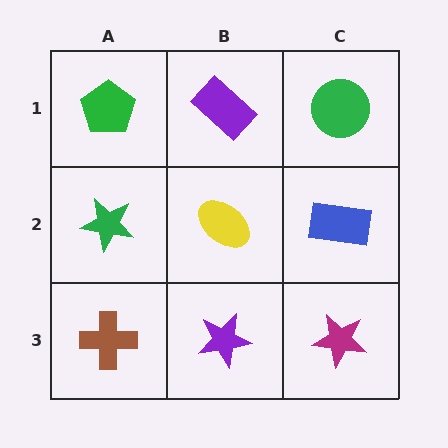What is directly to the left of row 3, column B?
A brown cross.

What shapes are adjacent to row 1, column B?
A yellow ellipse (row 2, column B), a green pentagon (row 1, column A), a green circle (row 1, column C).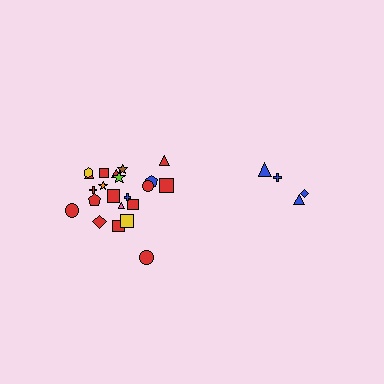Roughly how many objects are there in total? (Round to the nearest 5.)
Roughly 25 objects in total.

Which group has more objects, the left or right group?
The left group.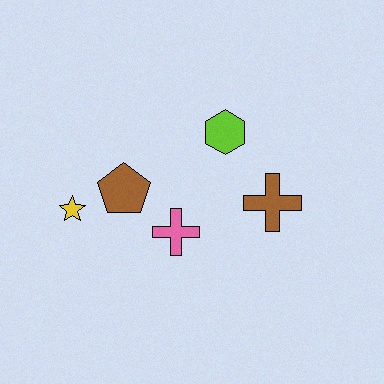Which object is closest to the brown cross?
The lime hexagon is closest to the brown cross.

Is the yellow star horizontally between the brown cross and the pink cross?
No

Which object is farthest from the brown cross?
The yellow star is farthest from the brown cross.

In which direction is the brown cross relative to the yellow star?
The brown cross is to the right of the yellow star.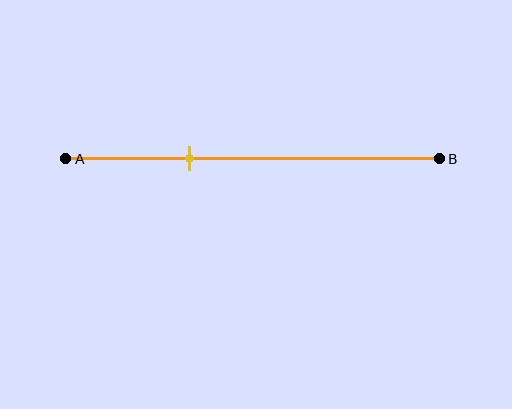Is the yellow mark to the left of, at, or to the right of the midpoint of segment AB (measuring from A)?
The yellow mark is to the left of the midpoint of segment AB.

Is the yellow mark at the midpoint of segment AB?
No, the mark is at about 35% from A, not at the 50% midpoint.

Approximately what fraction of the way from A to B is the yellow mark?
The yellow mark is approximately 35% of the way from A to B.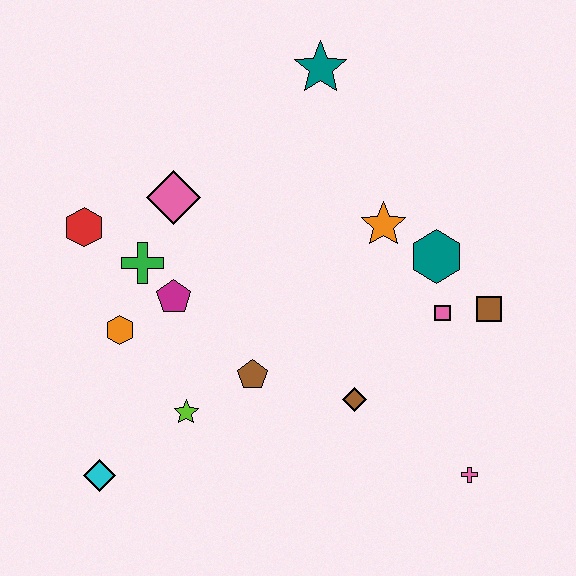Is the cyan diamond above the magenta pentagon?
No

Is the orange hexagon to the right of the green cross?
No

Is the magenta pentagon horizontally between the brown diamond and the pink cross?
No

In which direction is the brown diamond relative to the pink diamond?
The brown diamond is below the pink diamond.